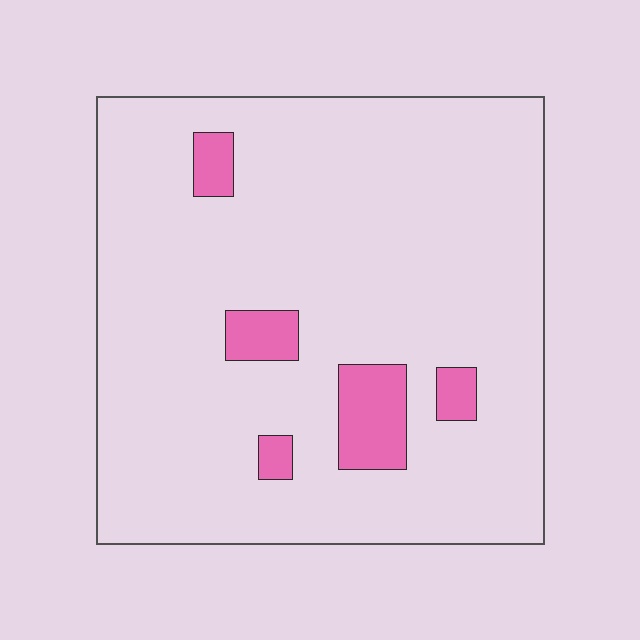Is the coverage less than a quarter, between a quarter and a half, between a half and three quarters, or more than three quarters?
Less than a quarter.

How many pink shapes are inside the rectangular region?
5.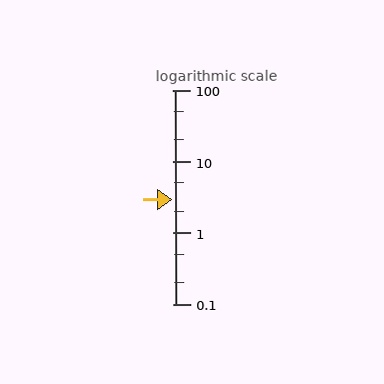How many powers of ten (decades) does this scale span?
The scale spans 3 decades, from 0.1 to 100.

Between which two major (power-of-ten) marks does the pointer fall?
The pointer is between 1 and 10.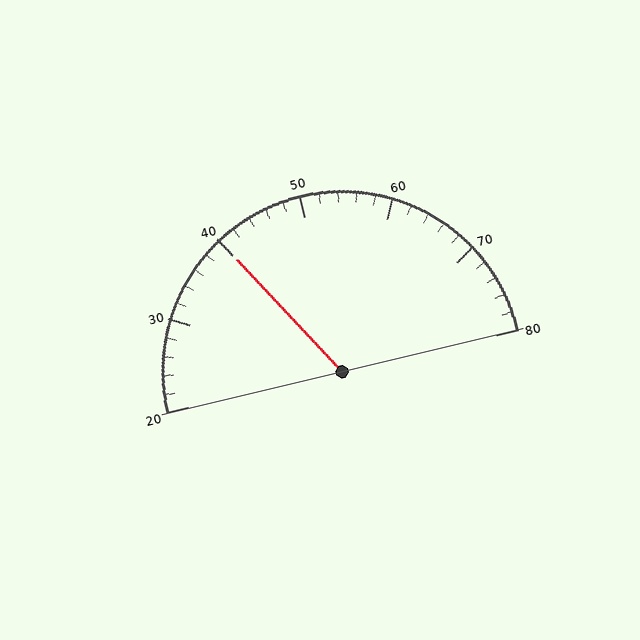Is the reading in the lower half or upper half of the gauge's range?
The reading is in the lower half of the range (20 to 80).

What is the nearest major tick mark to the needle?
The nearest major tick mark is 40.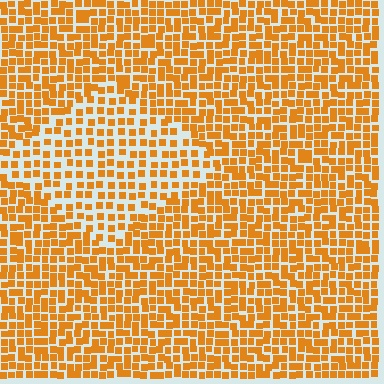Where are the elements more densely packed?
The elements are more densely packed outside the diamond boundary.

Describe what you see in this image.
The image contains small orange elements arranged at two different densities. A diamond-shaped region is visible where the elements are less densely packed than the surrounding area.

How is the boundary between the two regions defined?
The boundary is defined by a change in element density (approximately 1.6x ratio). All elements are the same color, size, and shape.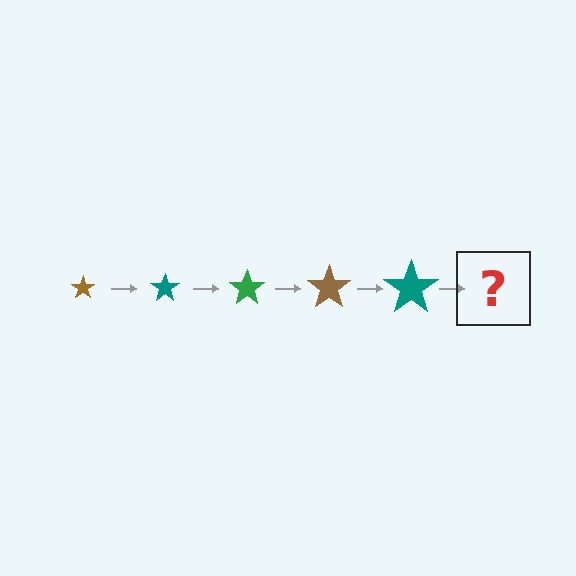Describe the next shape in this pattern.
It should be a green star, larger than the previous one.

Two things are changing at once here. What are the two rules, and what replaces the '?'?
The two rules are that the star grows larger each step and the color cycles through brown, teal, and green. The '?' should be a green star, larger than the previous one.